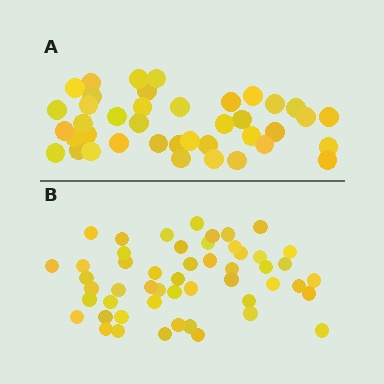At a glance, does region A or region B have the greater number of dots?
Region B (the bottom region) has more dots.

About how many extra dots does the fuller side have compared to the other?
Region B has roughly 12 or so more dots than region A.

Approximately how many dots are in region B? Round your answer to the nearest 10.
About 50 dots. (The exact count is 51, which rounds to 50.)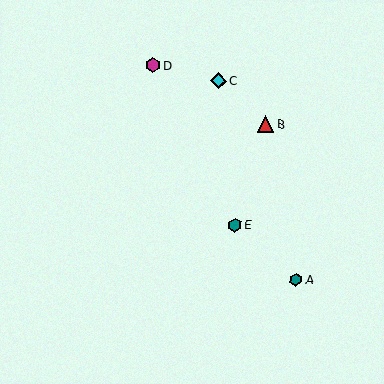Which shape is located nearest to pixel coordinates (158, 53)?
The magenta hexagon (labeled D) at (153, 66) is nearest to that location.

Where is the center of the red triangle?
The center of the red triangle is at (266, 124).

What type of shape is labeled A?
Shape A is a teal hexagon.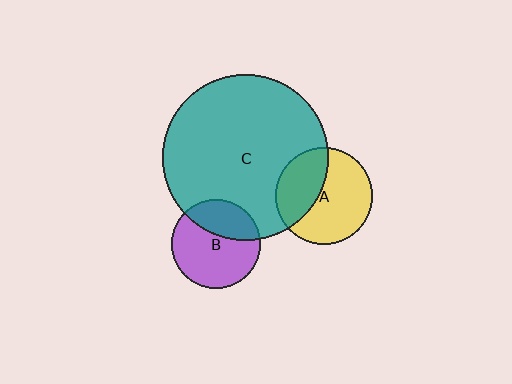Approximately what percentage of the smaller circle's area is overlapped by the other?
Approximately 35%.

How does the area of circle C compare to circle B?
Approximately 3.4 times.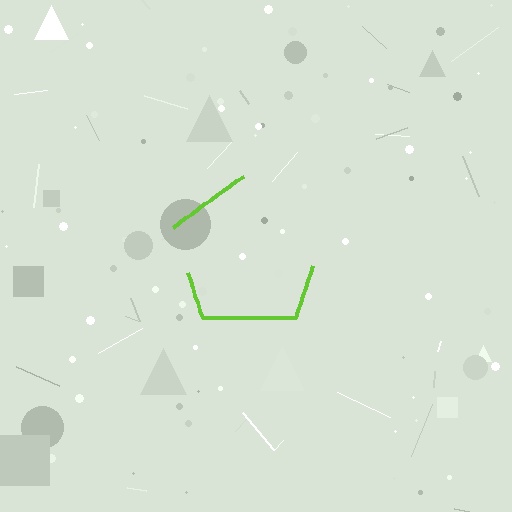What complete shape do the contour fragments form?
The contour fragments form a pentagon.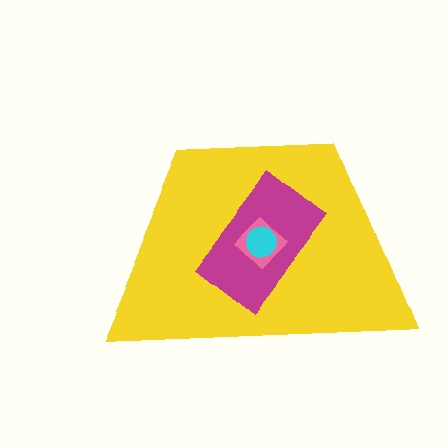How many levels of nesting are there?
4.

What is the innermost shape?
The cyan circle.